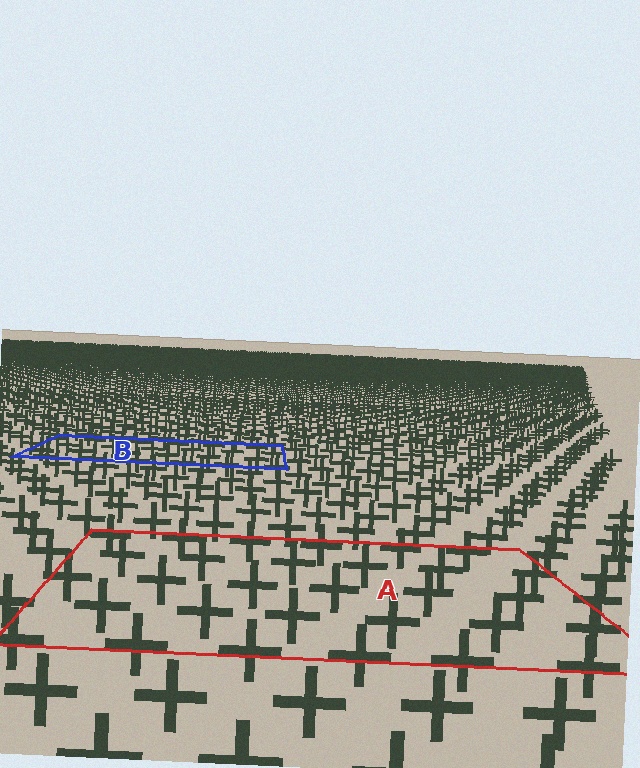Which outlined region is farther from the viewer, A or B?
Region B is farther from the viewer — the texture elements inside it appear smaller and more densely packed.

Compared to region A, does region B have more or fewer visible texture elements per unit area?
Region B has more texture elements per unit area — they are packed more densely because it is farther away.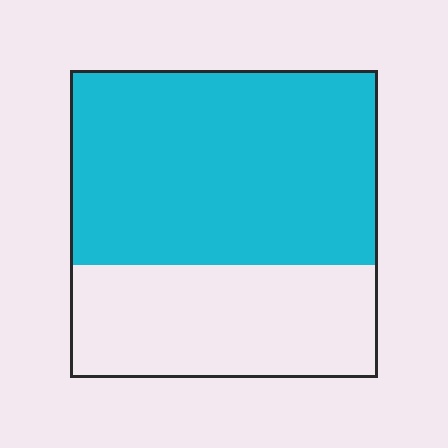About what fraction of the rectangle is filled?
About five eighths (5/8).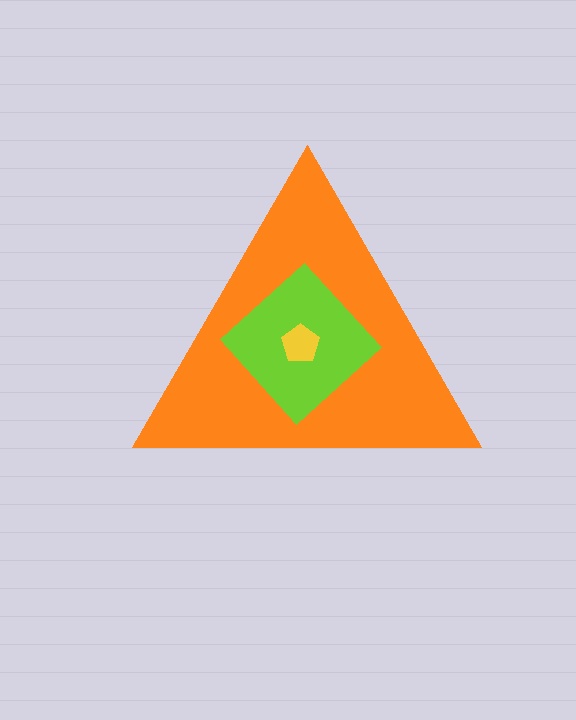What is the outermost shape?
The orange triangle.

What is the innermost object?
The yellow pentagon.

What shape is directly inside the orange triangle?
The lime diamond.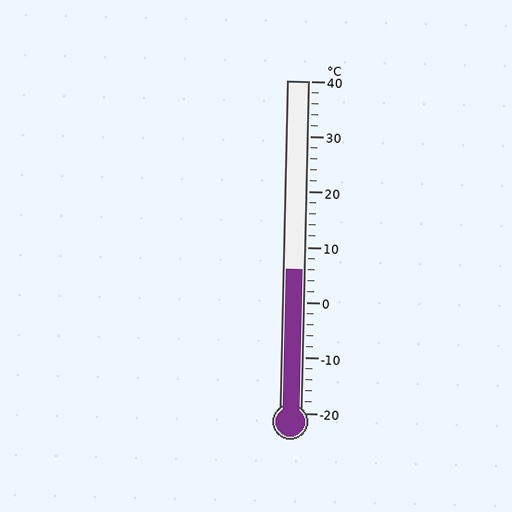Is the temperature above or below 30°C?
The temperature is below 30°C.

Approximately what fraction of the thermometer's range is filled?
The thermometer is filled to approximately 45% of its range.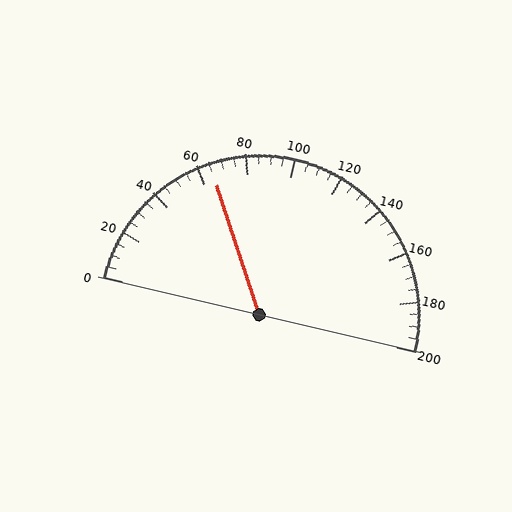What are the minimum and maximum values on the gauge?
The gauge ranges from 0 to 200.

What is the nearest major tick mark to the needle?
The nearest major tick mark is 60.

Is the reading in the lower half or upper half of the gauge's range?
The reading is in the lower half of the range (0 to 200).